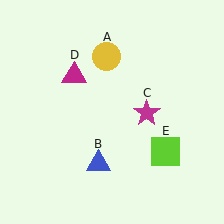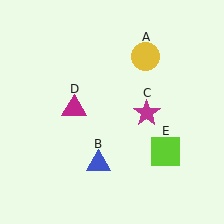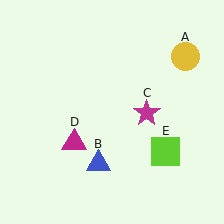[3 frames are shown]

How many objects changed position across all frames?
2 objects changed position: yellow circle (object A), magenta triangle (object D).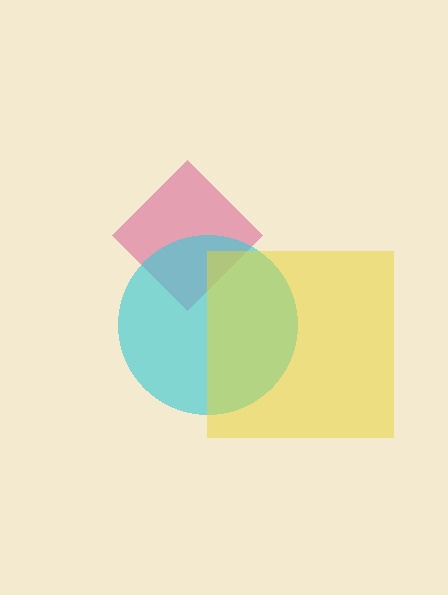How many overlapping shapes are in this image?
There are 3 overlapping shapes in the image.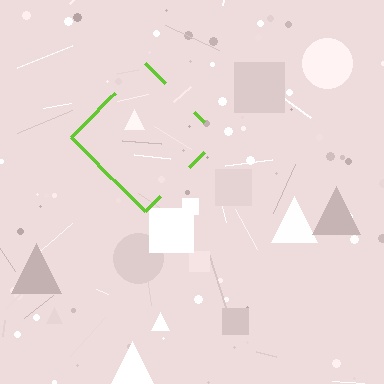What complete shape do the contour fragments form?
The contour fragments form a diamond.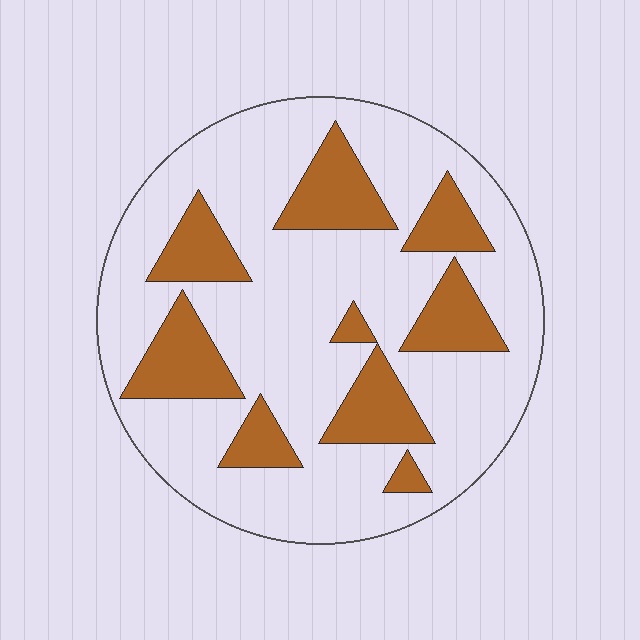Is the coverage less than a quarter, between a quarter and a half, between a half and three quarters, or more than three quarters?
Between a quarter and a half.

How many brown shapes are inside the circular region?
9.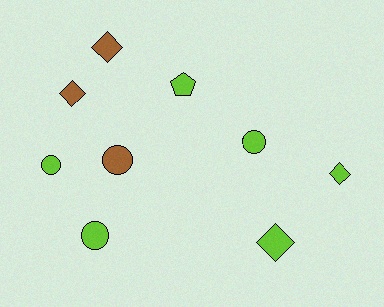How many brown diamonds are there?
There are 2 brown diamonds.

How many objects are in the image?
There are 9 objects.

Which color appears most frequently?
Lime, with 6 objects.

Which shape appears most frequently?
Circle, with 4 objects.